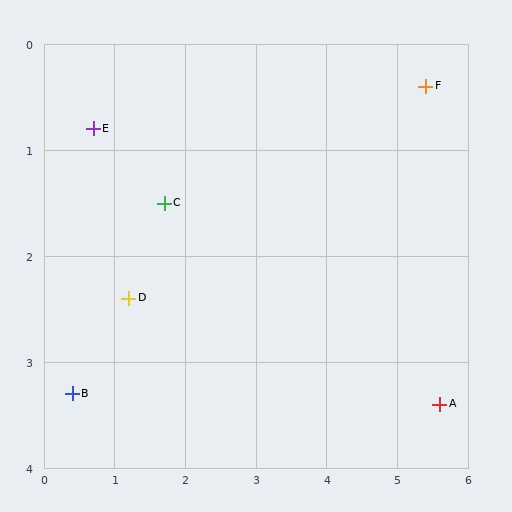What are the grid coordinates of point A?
Point A is at approximately (5.6, 3.4).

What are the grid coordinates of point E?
Point E is at approximately (0.7, 0.8).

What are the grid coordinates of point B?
Point B is at approximately (0.4, 3.3).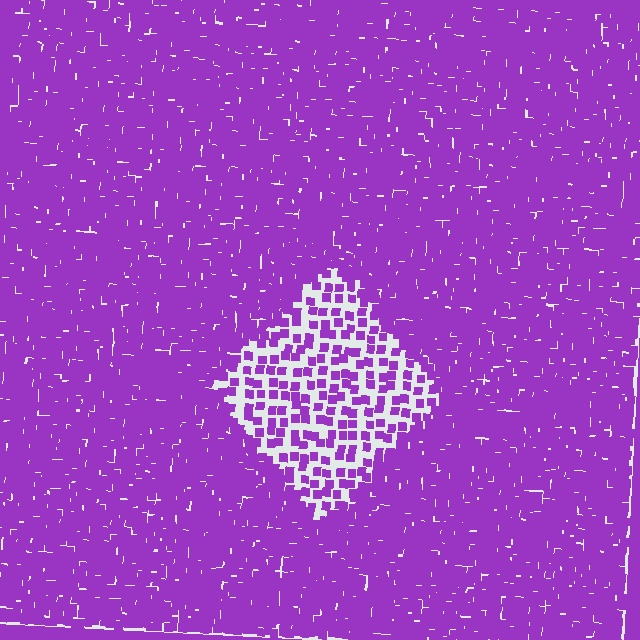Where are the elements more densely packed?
The elements are more densely packed outside the diamond boundary.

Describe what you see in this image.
The image contains small purple elements arranged at two different densities. A diamond-shaped region is visible where the elements are less densely packed than the surrounding area.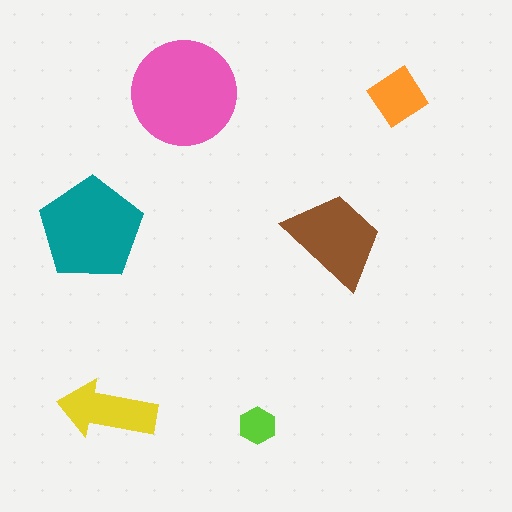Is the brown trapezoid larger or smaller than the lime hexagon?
Larger.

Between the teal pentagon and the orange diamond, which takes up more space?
The teal pentagon.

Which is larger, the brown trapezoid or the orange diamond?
The brown trapezoid.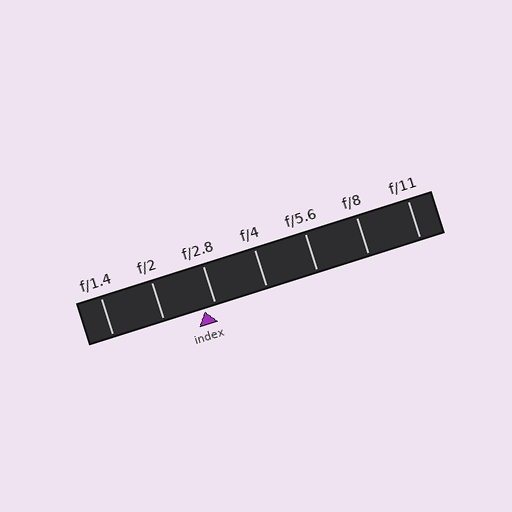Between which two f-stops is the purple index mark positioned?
The index mark is between f/2 and f/2.8.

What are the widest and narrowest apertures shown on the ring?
The widest aperture shown is f/1.4 and the narrowest is f/11.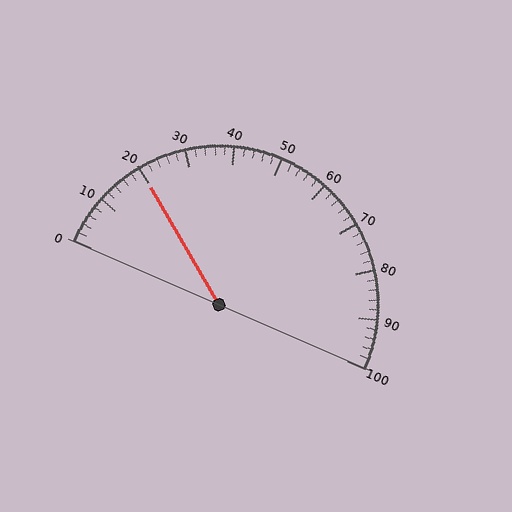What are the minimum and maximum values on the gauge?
The gauge ranges from 0 to 100.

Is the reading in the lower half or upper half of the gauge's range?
The reading is in the lower half of the range (0 to 100).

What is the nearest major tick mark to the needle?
The nearest major tick mark is 20.